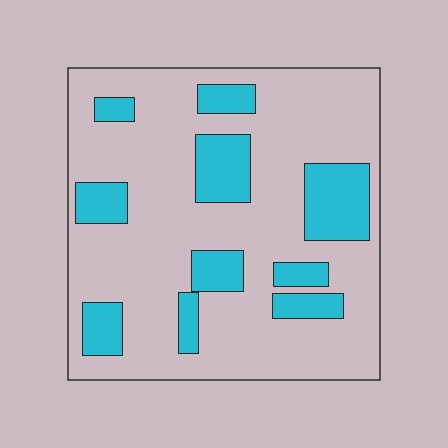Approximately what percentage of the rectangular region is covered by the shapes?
Approximately 25%.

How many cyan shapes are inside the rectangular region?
10.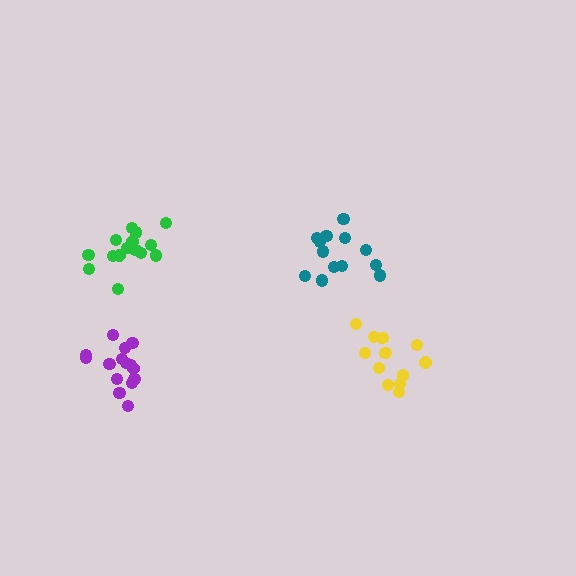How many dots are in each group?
Group 1: 15 dots, Group 2: 13 dots, Group 3: 15 dots, Group 4: 12 dots (55 total).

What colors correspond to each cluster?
The clusters are colored: purple, teal, green, yellow.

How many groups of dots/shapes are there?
There are 4 groups.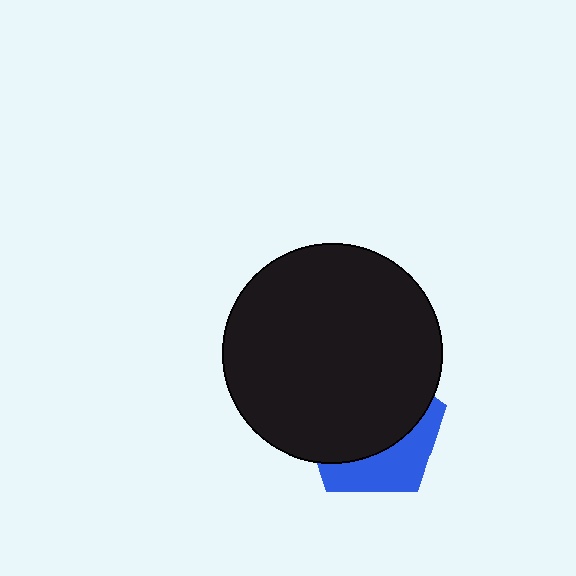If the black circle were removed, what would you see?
You would see the complete blue pentagon.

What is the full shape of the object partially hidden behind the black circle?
The partially hidden object is a blue pentagon.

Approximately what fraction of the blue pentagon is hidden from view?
Roughly 65% of the blue pentagon is hidden behind the black circle.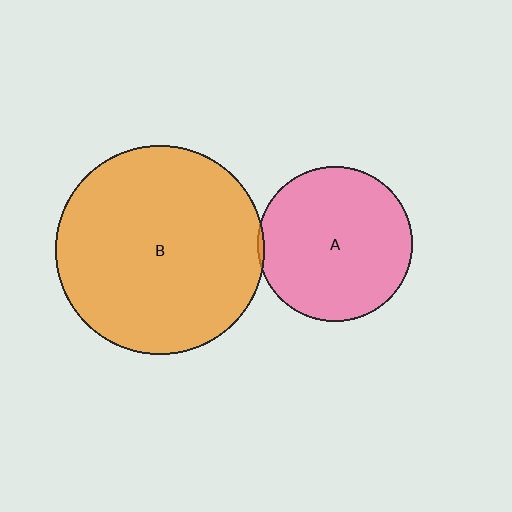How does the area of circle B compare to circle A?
Approximately 1.8 times.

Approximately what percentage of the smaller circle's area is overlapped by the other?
Approximately 5%.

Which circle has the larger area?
Circle B (orange).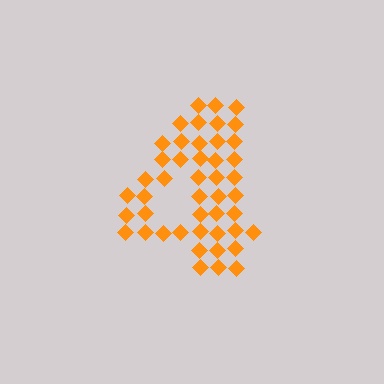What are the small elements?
The small elements are diamonds.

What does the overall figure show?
The overall figure shows the digit 4.